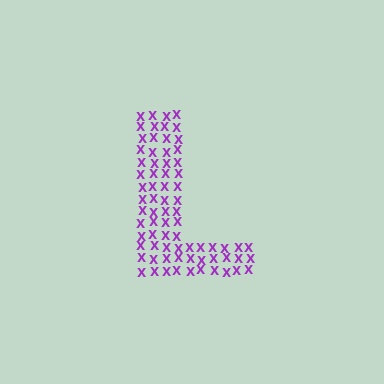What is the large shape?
The large shape is the letter L.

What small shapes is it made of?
It is made of small letter X's.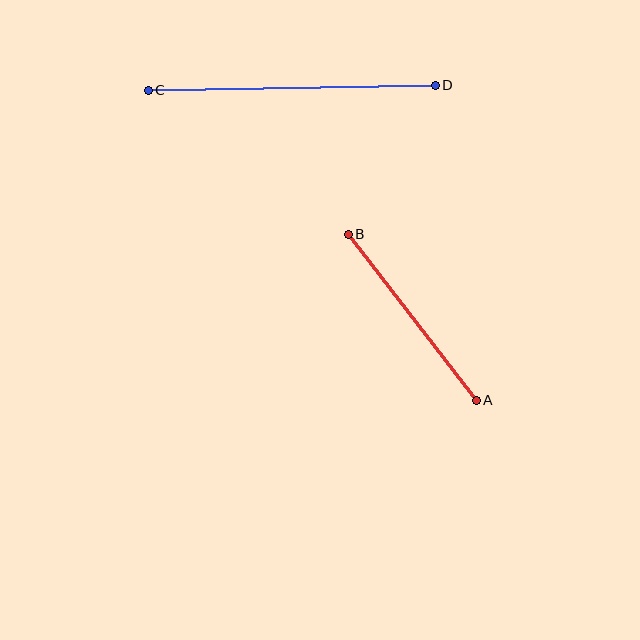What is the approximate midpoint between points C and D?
The midpoint is at approximately (292, 88) pixels.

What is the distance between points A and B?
The distance is approximately 210 pixels.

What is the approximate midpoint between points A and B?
The midpoint is at approximately (412, 317) pixels.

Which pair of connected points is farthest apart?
Points C and D are farthest apart.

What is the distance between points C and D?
The distance is approximately 287 pixels.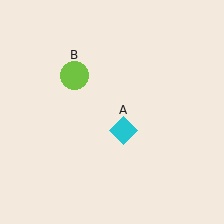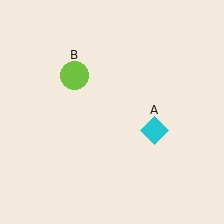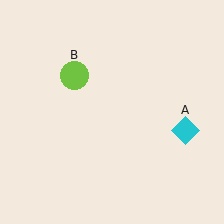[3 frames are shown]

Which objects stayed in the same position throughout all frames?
Lime circle (object B) remained stationary.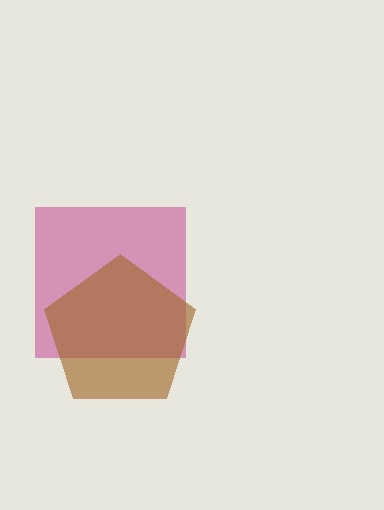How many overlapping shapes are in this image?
There are 2 overlapping shapes in the image.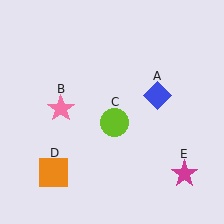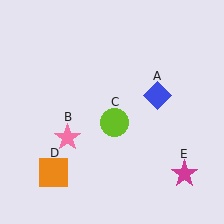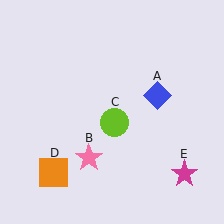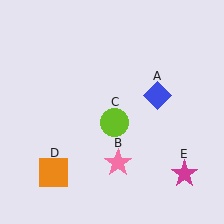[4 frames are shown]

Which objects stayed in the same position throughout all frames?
Blue diamond (object A) and lime circle (object C) and orange square (object D) and magenta star (object E) remained stationary.